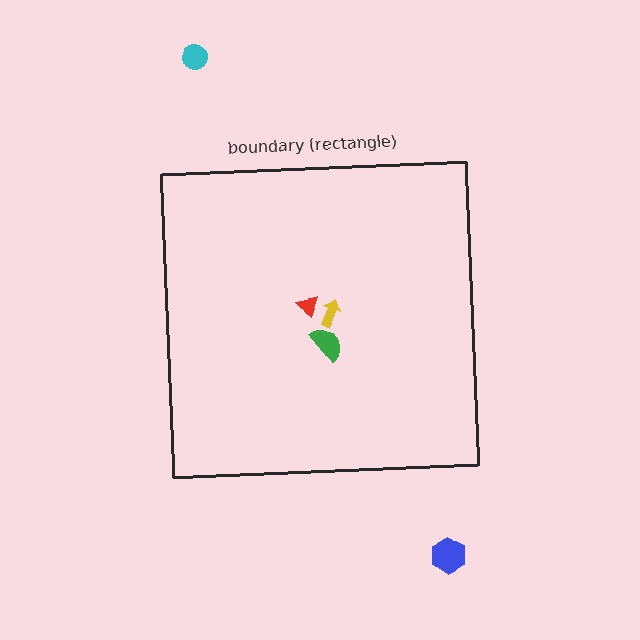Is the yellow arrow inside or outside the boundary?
Inside.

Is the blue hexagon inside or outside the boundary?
Outside.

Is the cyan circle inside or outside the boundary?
Outside.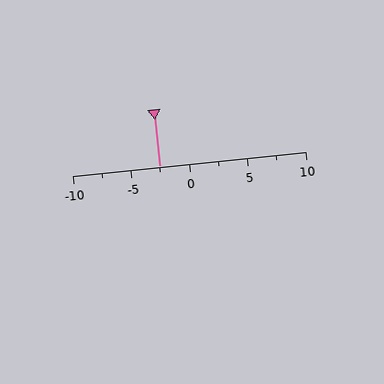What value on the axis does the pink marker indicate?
The marker indicates approximately -2.5.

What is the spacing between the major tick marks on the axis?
The major ticks are spaced 5 apart.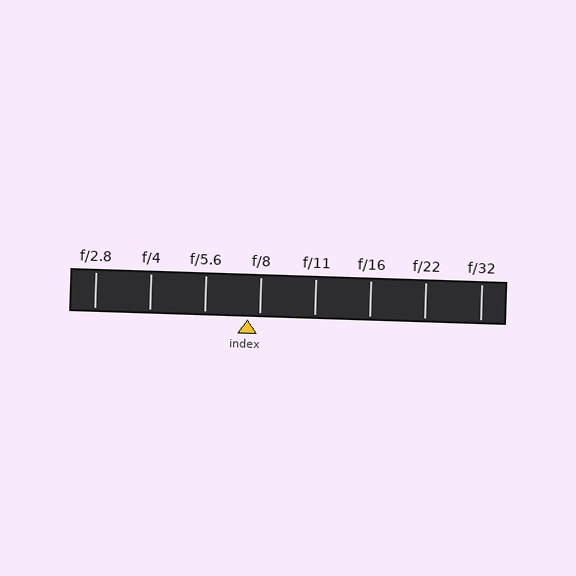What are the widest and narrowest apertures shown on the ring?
The widest aperture shown is f/2.8 and the narrowest is f/32.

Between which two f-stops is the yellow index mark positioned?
The index mark is between f/5.6 and f/8.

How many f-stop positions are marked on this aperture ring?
There are 8 f-stop positions marked.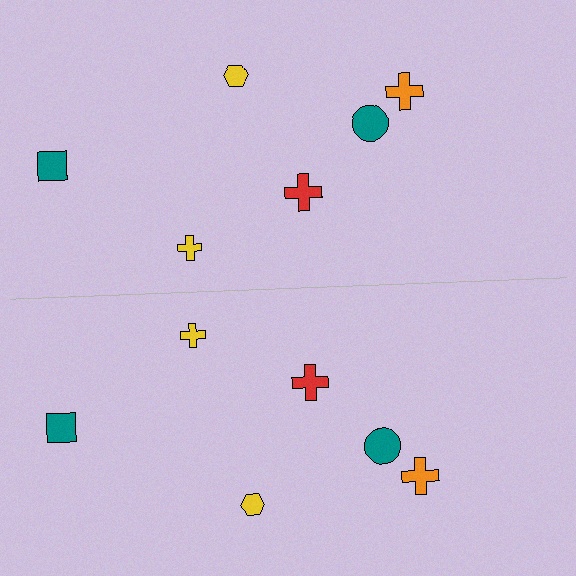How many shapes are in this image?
There are 12 shapes in this image.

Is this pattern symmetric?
Yes, this pattern has bilateral (reflection) symmetry.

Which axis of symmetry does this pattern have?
The pattern has a horizontal axis of symmetry running through the center of the image.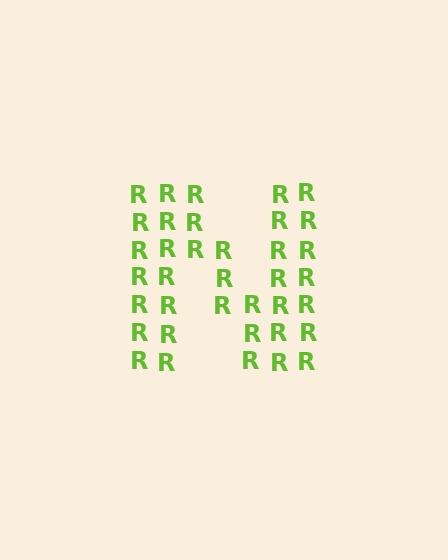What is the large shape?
The large shape is the letter N.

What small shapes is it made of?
It is made of small letter R's.